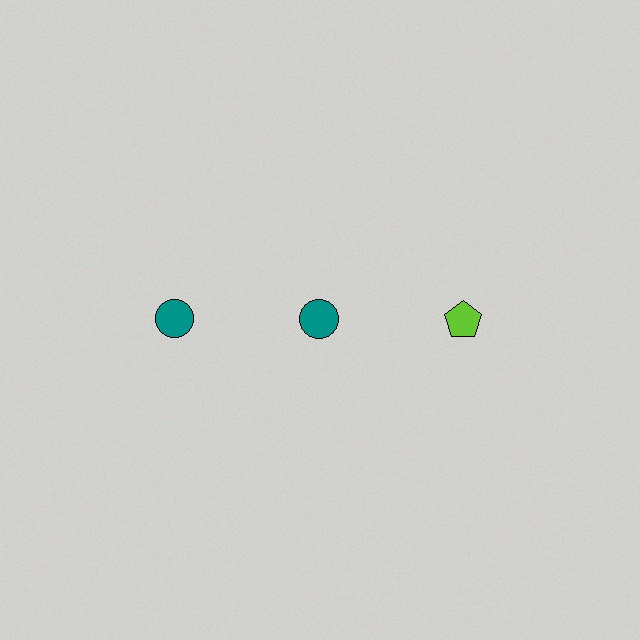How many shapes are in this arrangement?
There are 3 shapes arranged in a grid pattern.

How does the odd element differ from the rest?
It differs in both color (lime instead of teal) and shape (pentagon instead of circle).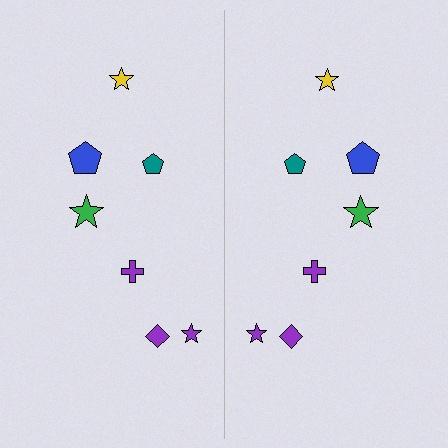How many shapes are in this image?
There are 14 shapes in this image.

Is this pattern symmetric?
Yes, this pattern has bilateral (reflection) symmetry.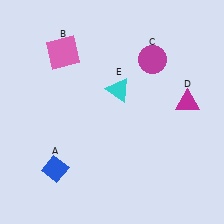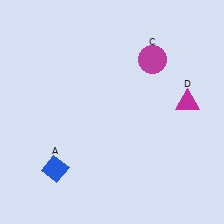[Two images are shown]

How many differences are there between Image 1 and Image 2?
There are 2 differences between the two images.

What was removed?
The cyan triangle (E), the pink square (B) were removed in Image 2.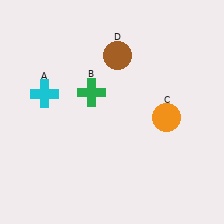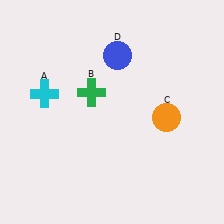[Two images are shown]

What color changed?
The circle (D) changed from brown in Image 1 to blue in Image 2.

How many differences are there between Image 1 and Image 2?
There is 1 difference between the two images.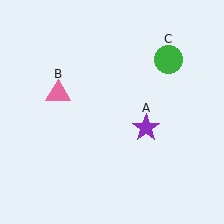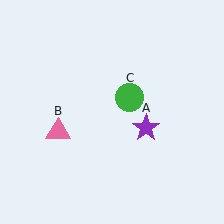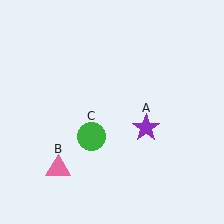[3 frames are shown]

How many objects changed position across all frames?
2 objects changed position: pink triangle (object B), green circle (object C).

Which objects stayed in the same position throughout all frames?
Purple star (object A) remained stationary.